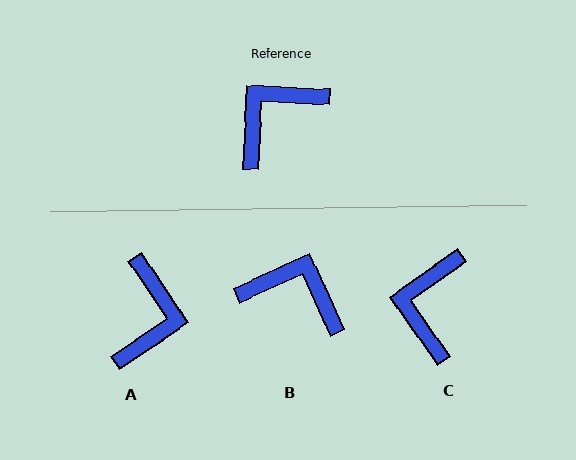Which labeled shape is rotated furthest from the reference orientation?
A, about 143 degrees away.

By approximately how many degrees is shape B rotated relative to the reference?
Approximately 62 degrees clockwise.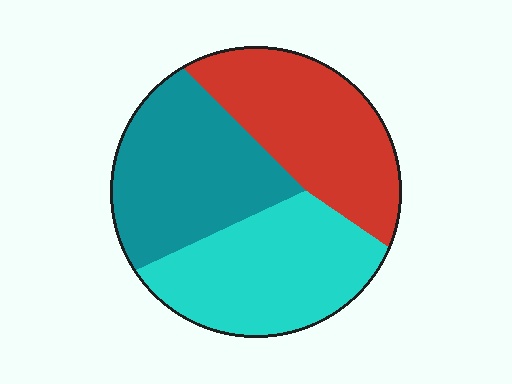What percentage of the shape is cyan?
Cyan covers 34% of the shape.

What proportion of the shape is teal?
Teal covers about 35% of the shape.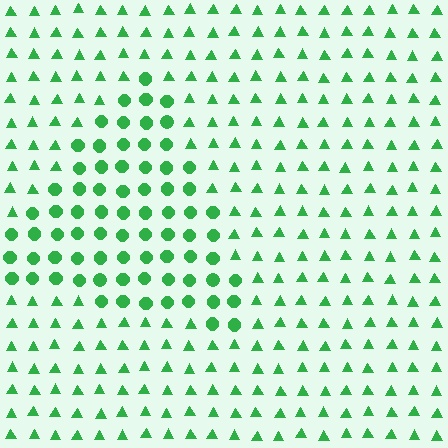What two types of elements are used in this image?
The image uses circles inside the triangle region and triangles outside it.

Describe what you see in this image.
The image is filled with small green elements arranged in a uniform grid. A triangle-shaped region contains circles, while the surrounding area contains triangles. The boundary is defined purely by the change in element shape.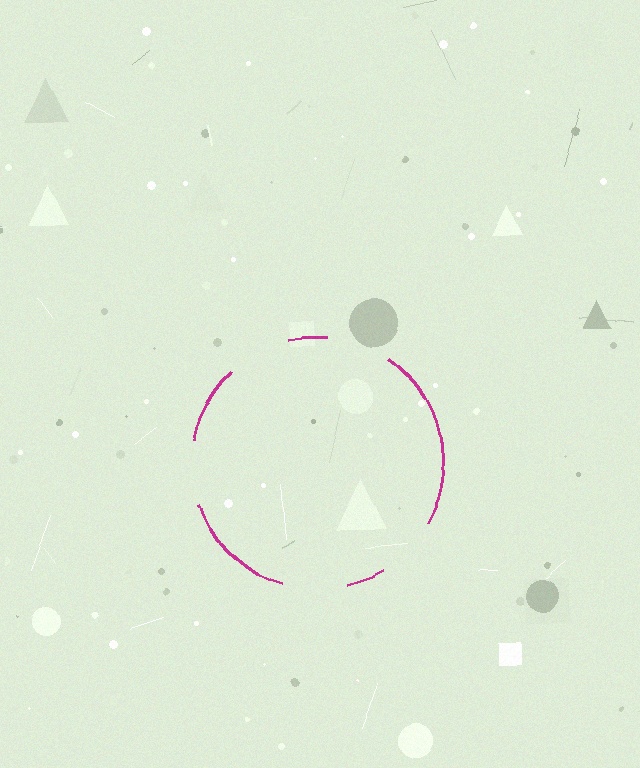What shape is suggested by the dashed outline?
The dashed outline suggests a circle.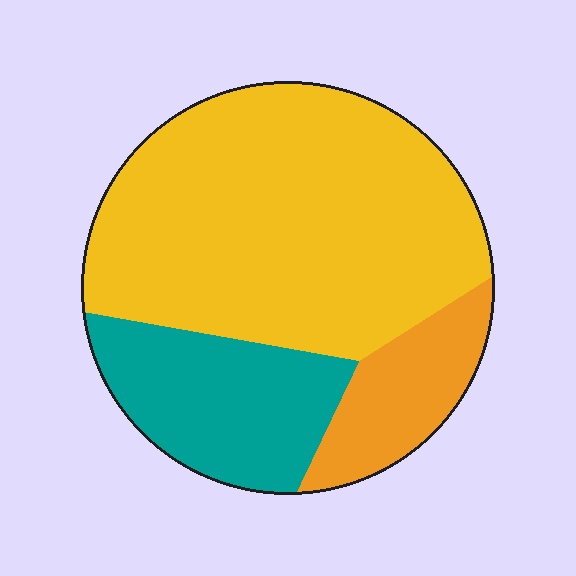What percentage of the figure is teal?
Teal covers about 25% of the figure.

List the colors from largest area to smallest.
From largest to smallest: yellow, teal, orange.